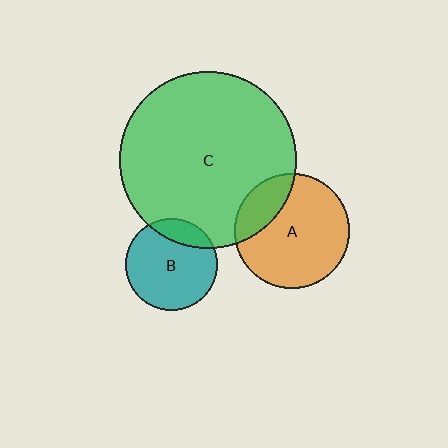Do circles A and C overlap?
Yes.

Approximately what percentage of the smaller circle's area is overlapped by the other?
Approximately 20%.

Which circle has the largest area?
Circle C (green).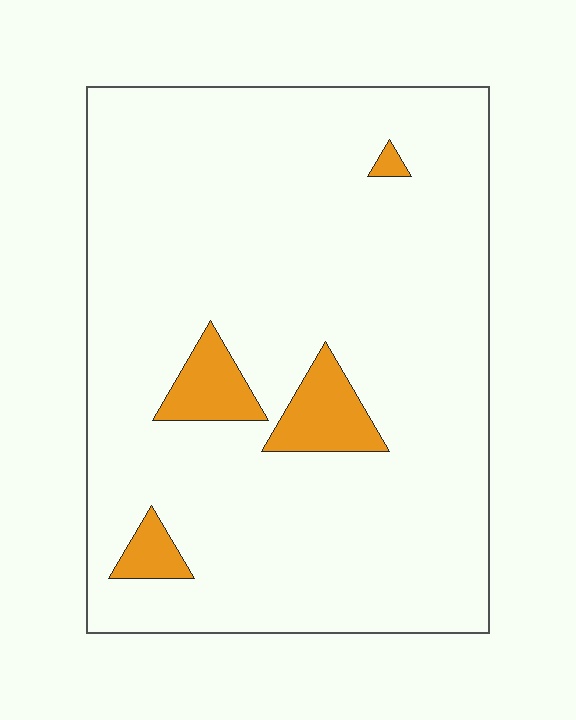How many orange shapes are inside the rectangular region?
4.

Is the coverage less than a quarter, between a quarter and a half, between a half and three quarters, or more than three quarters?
Less than a quarter.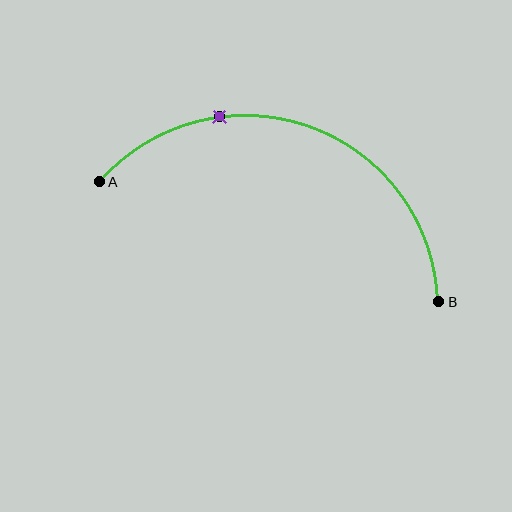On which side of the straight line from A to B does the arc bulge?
The arc bulges above the straight line connecting A and B.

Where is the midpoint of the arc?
The arc midpoint is the point on the curve farthest from the straight line joining A and B. It sits above that line.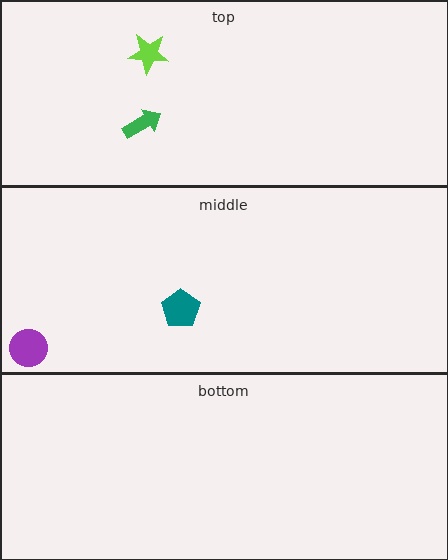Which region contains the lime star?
The top region.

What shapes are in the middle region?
The teal pentagon, the purple circle.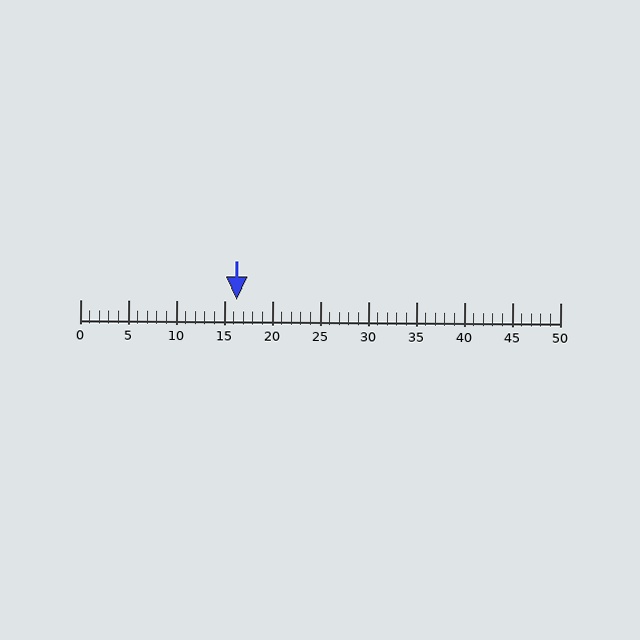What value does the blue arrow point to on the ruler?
The blue arrow points to approximately 16.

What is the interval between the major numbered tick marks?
The major tick marks are spaced 5 units apart.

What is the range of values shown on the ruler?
The ruler shows values from 0 to 50.